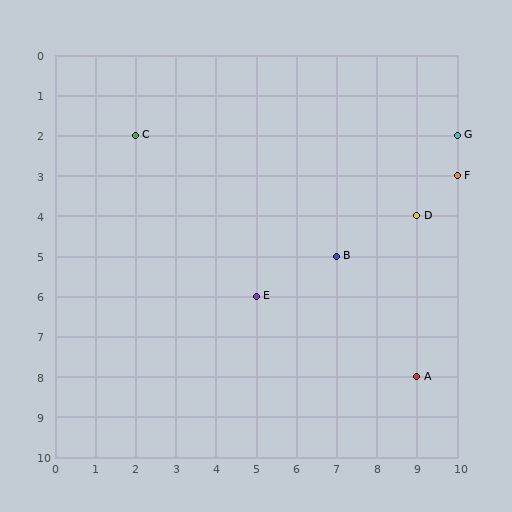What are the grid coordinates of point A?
Point A is at grid coordinates (9, 8).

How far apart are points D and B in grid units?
Points D and B are 2 columns and 1 row apart (about 2.2 grid units diagonally).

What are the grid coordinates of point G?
Point G is at grid coordinates (10, 2).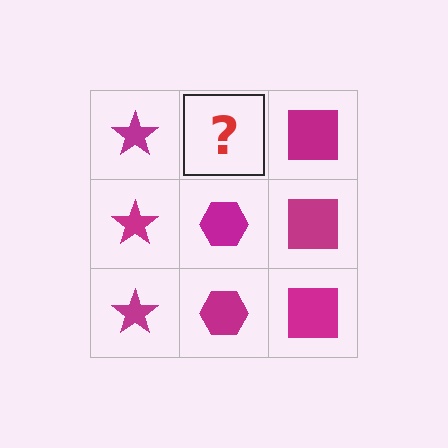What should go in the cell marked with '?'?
The missing cell should contain a magenta hexagon.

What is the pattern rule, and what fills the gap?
The rule is that each column has a consistent shape. The gap should be filled with a magenta hexagon.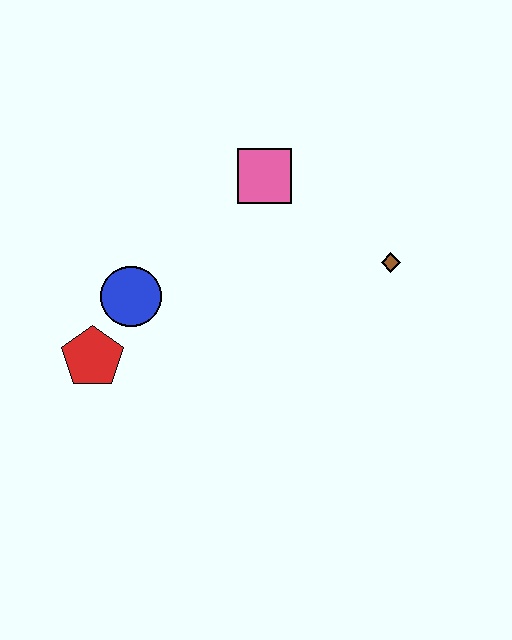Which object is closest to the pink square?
The brown diamond is closest to the pink square.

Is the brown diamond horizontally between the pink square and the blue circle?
No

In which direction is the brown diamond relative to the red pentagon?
The brown diamond is to the right of the red pentagon.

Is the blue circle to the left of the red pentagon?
No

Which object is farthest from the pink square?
The red pentagon is farthest from the pink square.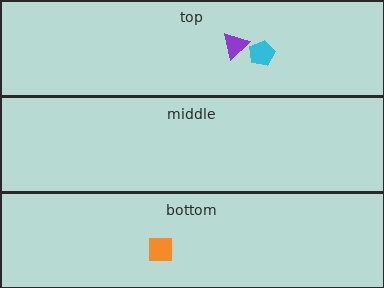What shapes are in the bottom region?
The orange square.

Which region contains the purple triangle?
The top region.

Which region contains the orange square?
The bottom region.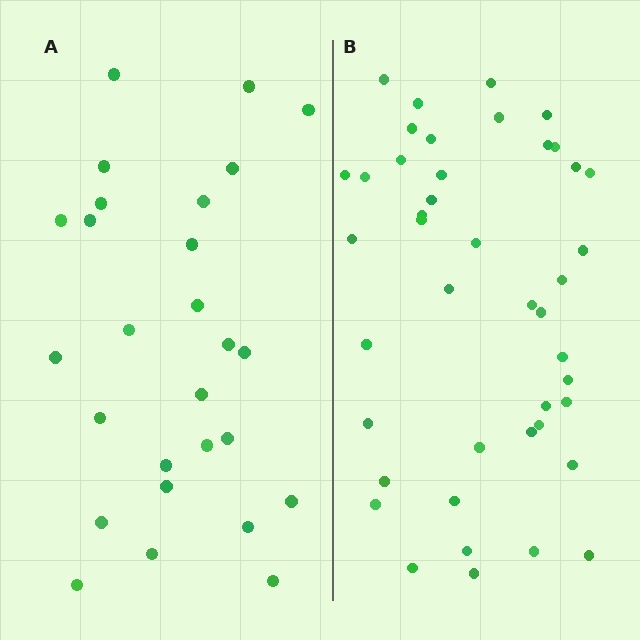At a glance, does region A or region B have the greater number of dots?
Region B (the right region) has more dots.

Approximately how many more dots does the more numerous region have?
Region B has approximately 15 more dots than region A.